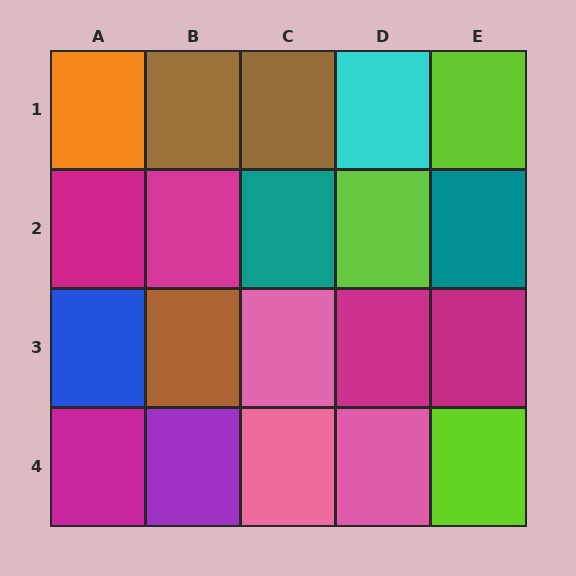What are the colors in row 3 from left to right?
Blue, brown, pink, magenta, magenta.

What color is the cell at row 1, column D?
Cyan.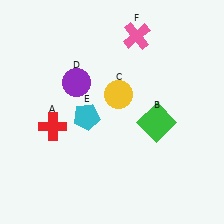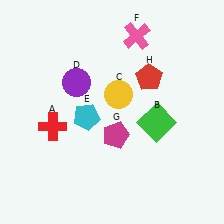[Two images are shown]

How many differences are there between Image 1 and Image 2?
There are 2 differences between the two images.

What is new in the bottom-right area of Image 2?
A magenta pentagon (G) was added in the bottom-right area of Image 2.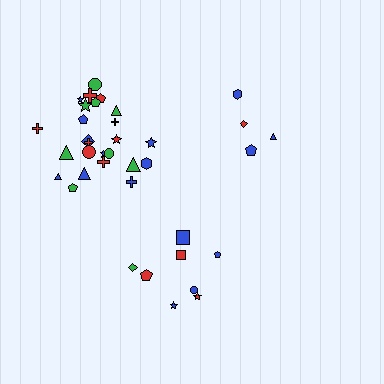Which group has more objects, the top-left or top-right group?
The top-left group.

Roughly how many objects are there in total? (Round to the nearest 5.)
Roughly 40 objects in total.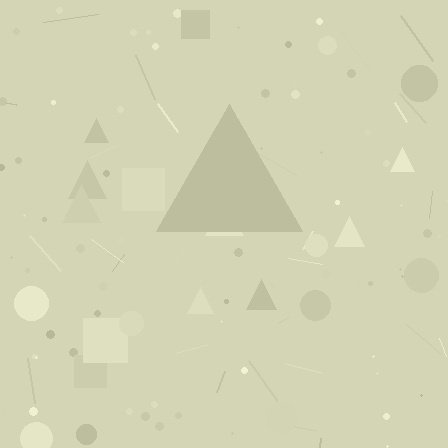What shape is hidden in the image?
A triangle is hidden in the image.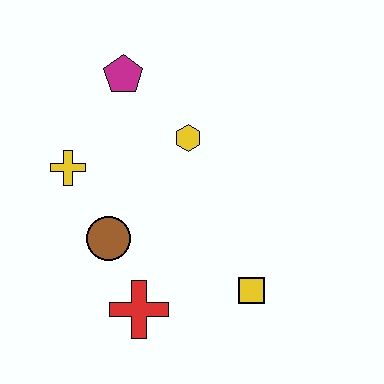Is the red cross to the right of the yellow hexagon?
No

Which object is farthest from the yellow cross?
The yellow square is farthest from the yellow cross.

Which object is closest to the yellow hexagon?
The magenta pentagon is closest to the yellow hexagon.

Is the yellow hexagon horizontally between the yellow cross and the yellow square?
Yes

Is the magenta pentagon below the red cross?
No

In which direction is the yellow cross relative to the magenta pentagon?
The yellow cross is below the magenta pentagon.